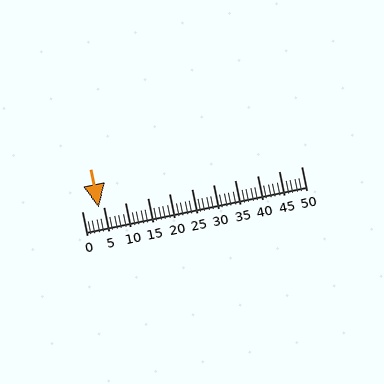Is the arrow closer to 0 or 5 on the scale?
The arrow is closer to 5.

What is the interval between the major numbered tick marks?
The major tick marks are spaced 5 units apart.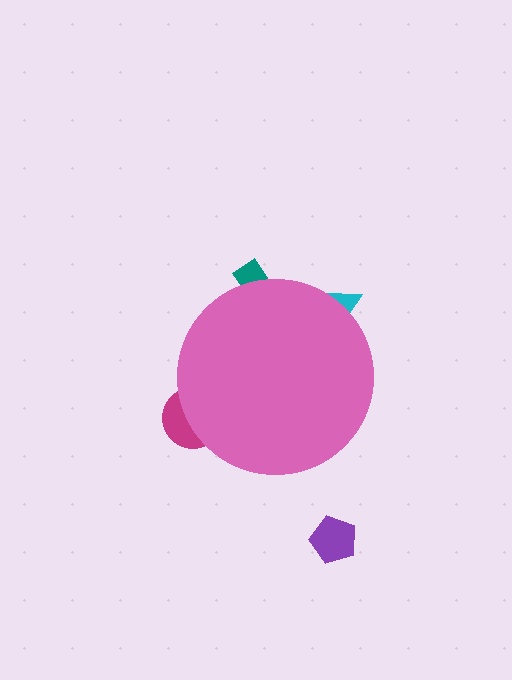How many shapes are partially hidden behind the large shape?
3 shapes are partially hidden.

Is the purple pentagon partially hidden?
No, the purple pentagon is fully visible.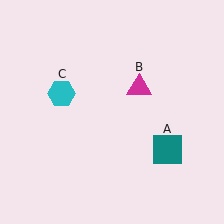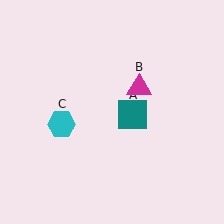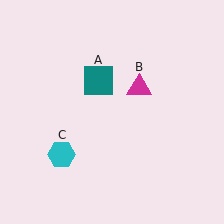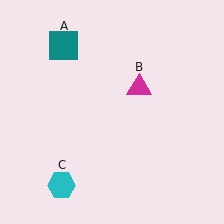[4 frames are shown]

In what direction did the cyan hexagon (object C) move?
The cyan hexagon (object C) moved down.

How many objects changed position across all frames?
2 objects changed position: teal square (object A), cyan hexagon (object C).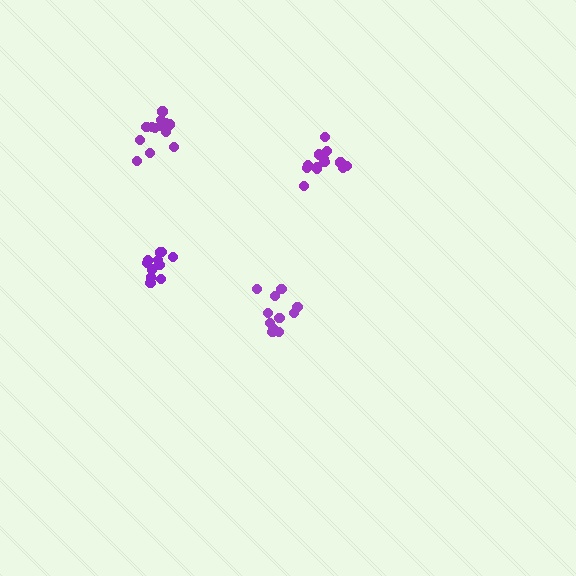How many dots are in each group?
Group 1: 11 dots, Group 2: 14 dots, Group 3: 11 dots, Group 4: 14 dots (50 total).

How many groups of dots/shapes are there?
There are 4 groups.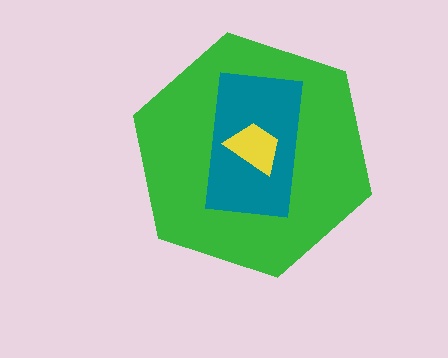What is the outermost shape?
The green hexagon.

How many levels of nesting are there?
3.